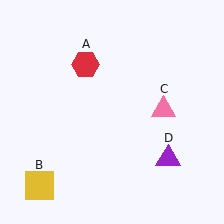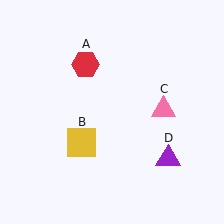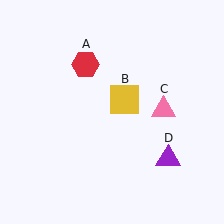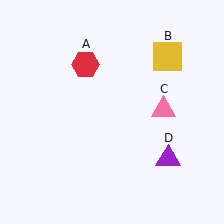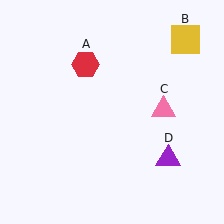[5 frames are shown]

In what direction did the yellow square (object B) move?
The yellow square (object B) moved up and to the right.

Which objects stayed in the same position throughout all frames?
Red hexagon (object A) and pink triangle (object C) and purple triangle (object D) remained stationary.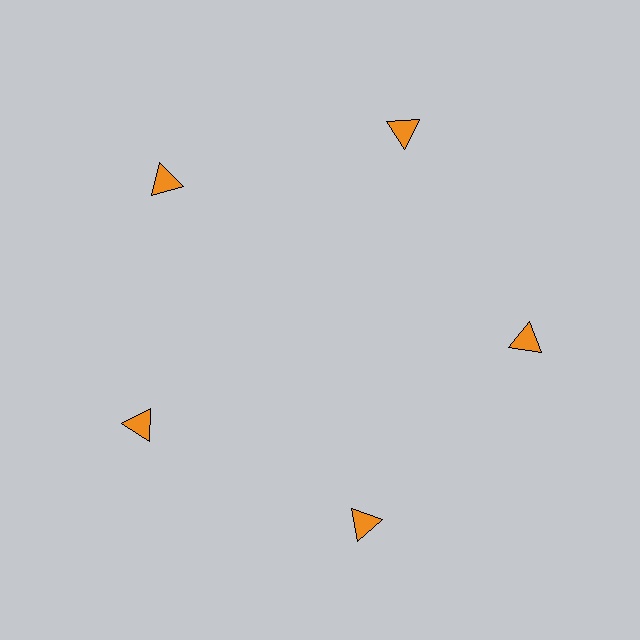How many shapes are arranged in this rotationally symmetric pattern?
There are 5 shapes, arranged in 5 groups of 1.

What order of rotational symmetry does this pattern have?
This pattern has 5-fold rotational symmetry.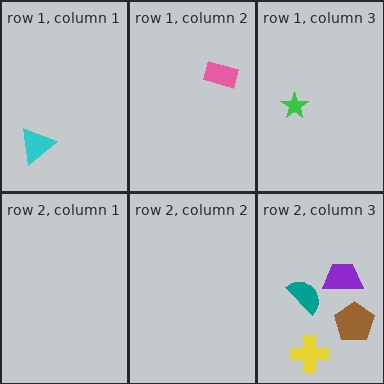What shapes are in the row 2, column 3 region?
The teal semicircle, the yellow cross, the purple trapezoid, the brown pentagon.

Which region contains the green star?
The row 1, column 3 region.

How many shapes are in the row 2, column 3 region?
4.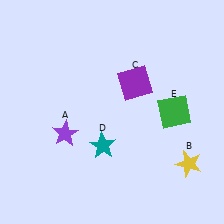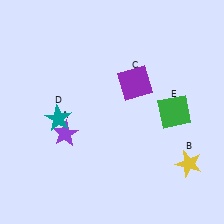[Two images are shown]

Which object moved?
The teal star (D) moved left.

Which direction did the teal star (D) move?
The teal star (D) moved left.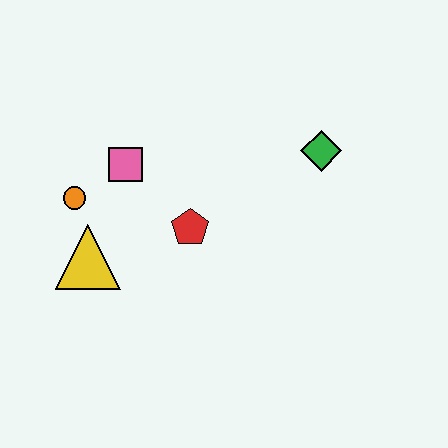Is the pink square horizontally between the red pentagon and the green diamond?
No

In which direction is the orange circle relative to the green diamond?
The orange circle is to the left of the green diamond.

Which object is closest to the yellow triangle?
The orange circle is closest to the yellow triangle.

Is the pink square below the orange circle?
No